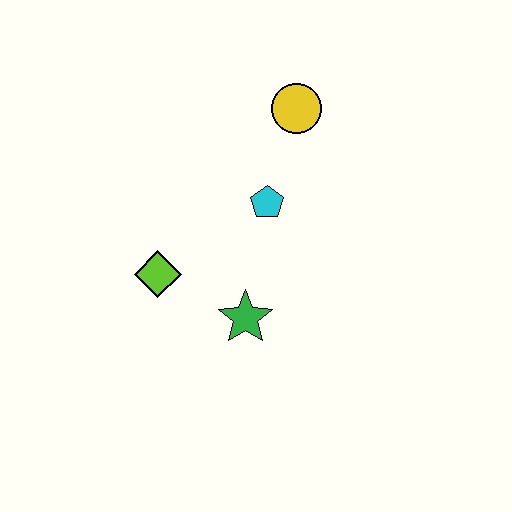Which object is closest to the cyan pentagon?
The yellow circle is closest to the cyan pentagon.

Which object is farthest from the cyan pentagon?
The lime diamond is farthest from the cyan pentagon.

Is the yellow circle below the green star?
No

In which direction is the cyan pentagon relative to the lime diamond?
The cyan pentagon is to the right of the lime diamond.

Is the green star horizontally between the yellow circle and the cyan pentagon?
No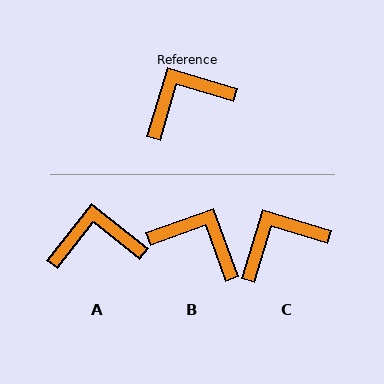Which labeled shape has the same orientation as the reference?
C.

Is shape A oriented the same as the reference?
No, it is off by about 22 degrees.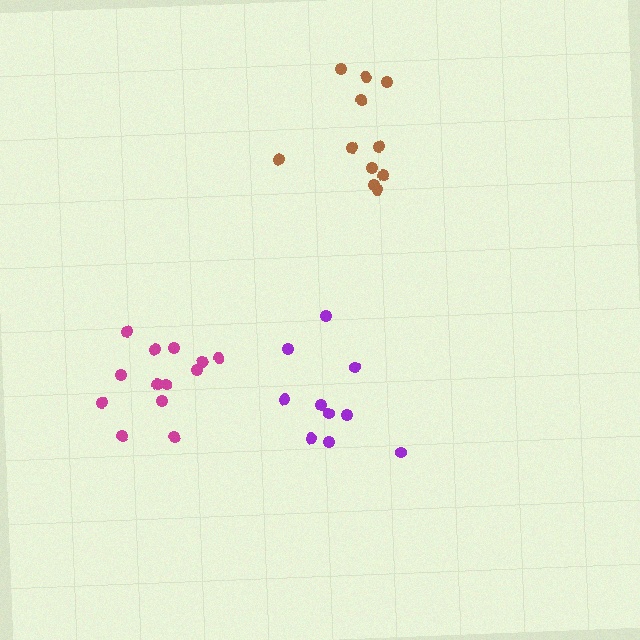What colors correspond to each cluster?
The clusters are colored: brown, purple, magenta.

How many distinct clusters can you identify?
There are 3 distinct clusters.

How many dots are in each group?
Group 1: 11 dots, Group 2: 10 dots, Group 3: 13 dots (34 total).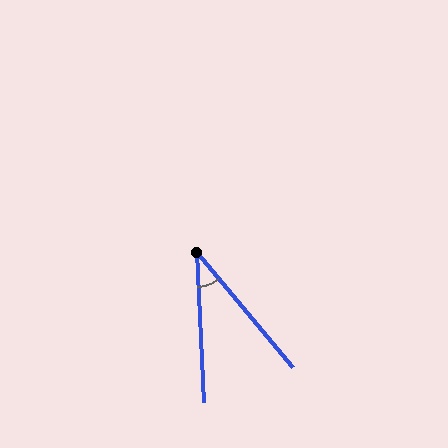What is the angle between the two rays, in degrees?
Approximately 37 degrees.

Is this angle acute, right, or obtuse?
It is acute.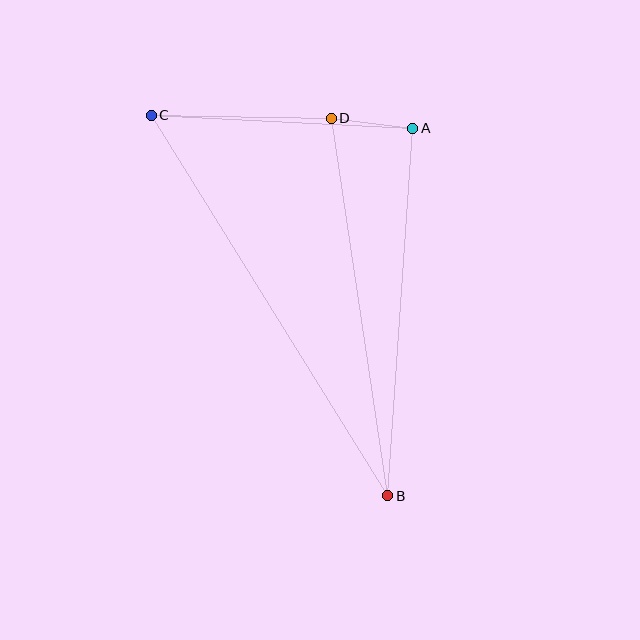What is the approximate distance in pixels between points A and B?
The distance between A and B is approximately 368 pixels.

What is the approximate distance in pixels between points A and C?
The distance between A and C is approximately 262 pixels.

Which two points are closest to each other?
Points A and D are closest to each other.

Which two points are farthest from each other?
Points B and C are farthest from each other.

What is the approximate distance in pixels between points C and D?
The distance between C and D is approximately 180 pixels.